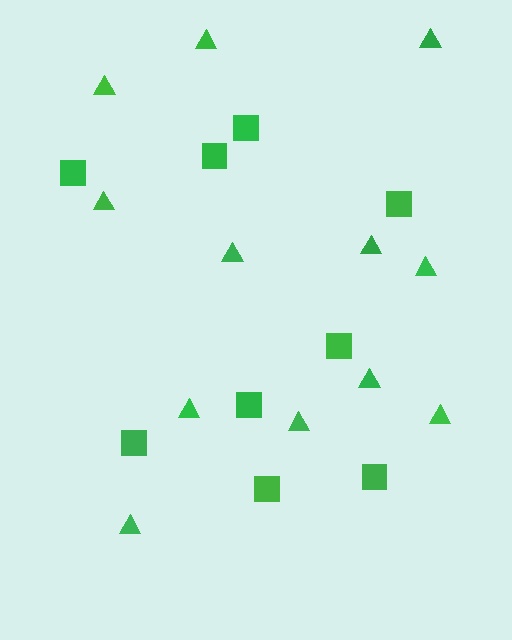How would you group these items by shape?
There are 2 groups: one group of triangles (12) and one group of squares (9).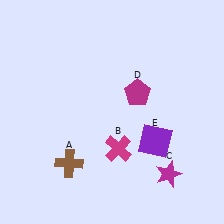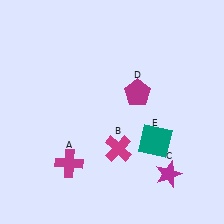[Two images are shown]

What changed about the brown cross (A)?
In Image 1, A is brown. In Image 2, it changed to magenta.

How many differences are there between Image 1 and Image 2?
There are 2 differences between the two images.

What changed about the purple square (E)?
In Image 1, E is purple. In Image 2, it changed to teal.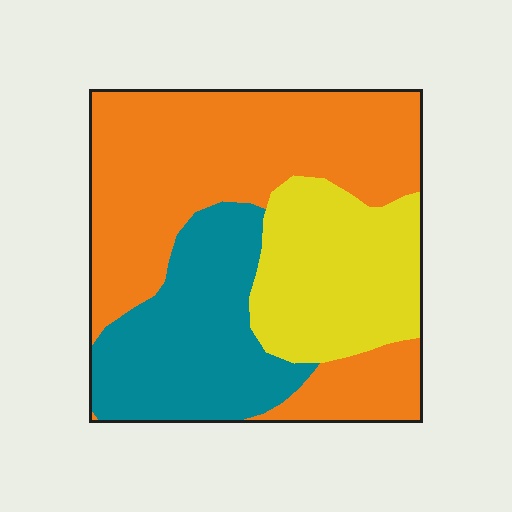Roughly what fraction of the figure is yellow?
Yellow takes up about one quarter (1/4) of the figure.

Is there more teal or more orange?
Orange.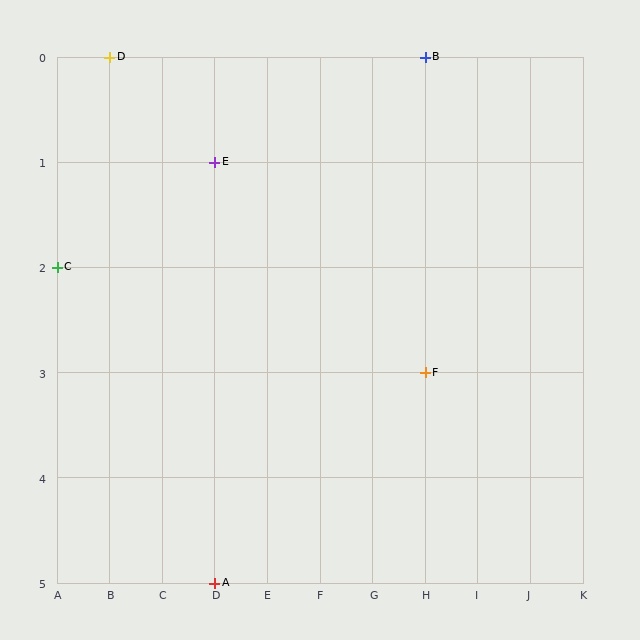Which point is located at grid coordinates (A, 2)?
Point C is at (A, 2).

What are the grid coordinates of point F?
Point F is at grid coordinates (H, 3).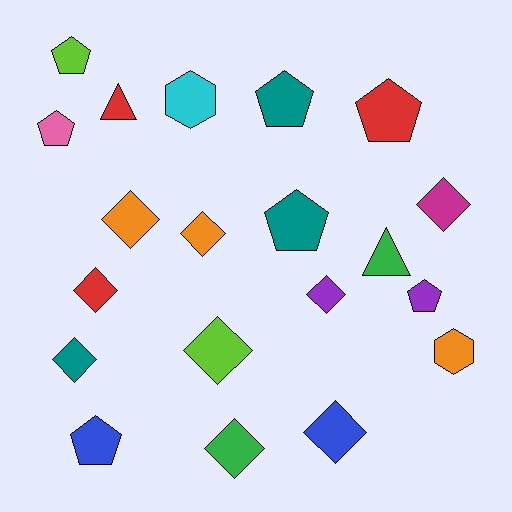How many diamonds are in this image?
There are 9 diamonds.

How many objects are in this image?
There are 20 objects.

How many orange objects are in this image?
There are 3 orange objects.